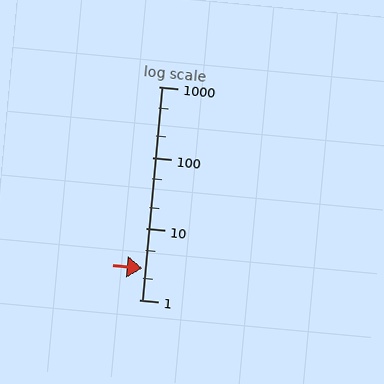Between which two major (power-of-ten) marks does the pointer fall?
The pointer is between 1 and 10.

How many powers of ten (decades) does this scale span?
The scale spans 3 decades, from 1 to 1000.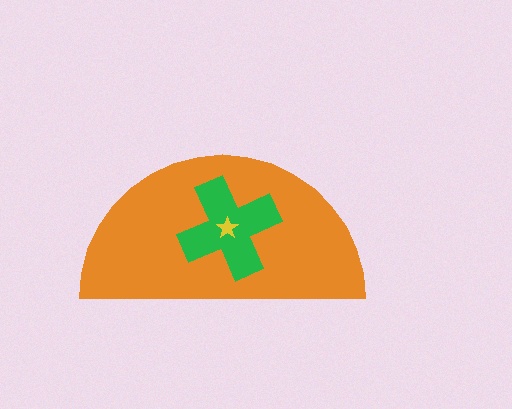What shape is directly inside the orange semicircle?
The green cross.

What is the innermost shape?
The yellow star.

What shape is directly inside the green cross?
The yellow star.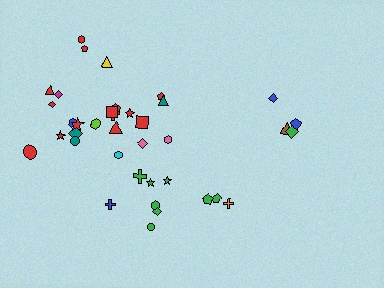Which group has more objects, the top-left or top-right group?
The top-left group.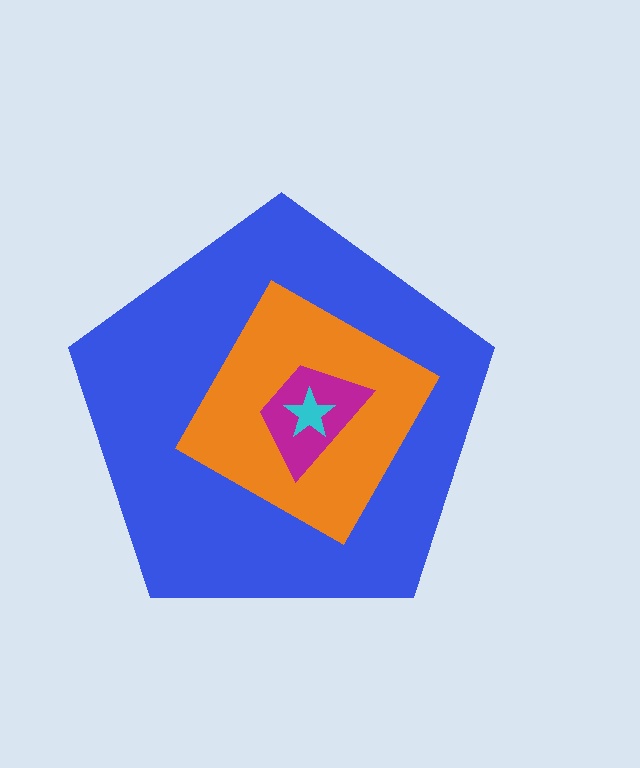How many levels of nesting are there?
4.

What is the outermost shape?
The blue pentagon.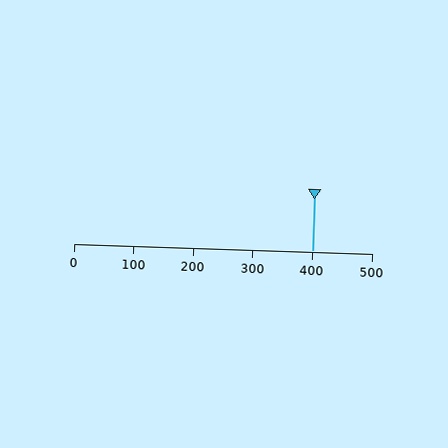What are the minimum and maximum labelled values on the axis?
The axis runs from 0 to 500.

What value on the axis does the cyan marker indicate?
The marker indicates approximately 400.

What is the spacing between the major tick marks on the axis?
The major ticks are spaced 100 apart.